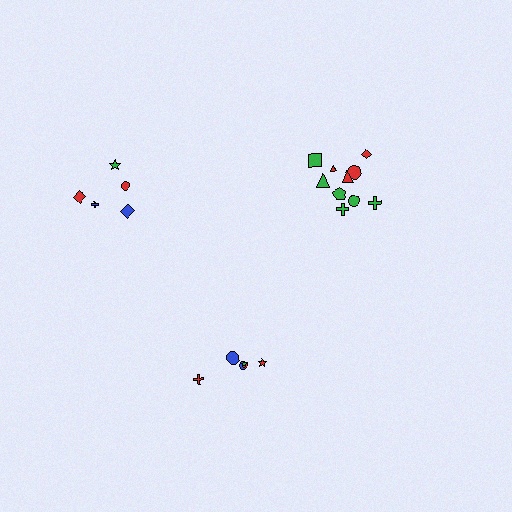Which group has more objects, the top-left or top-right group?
The top-right group.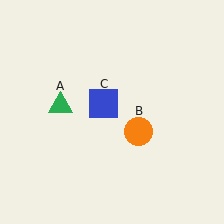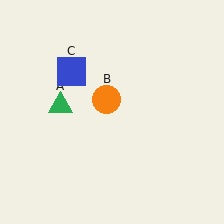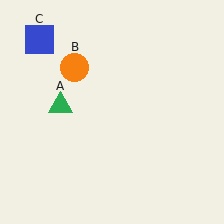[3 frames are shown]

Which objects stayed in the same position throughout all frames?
Green triangle (object A) remained stationary.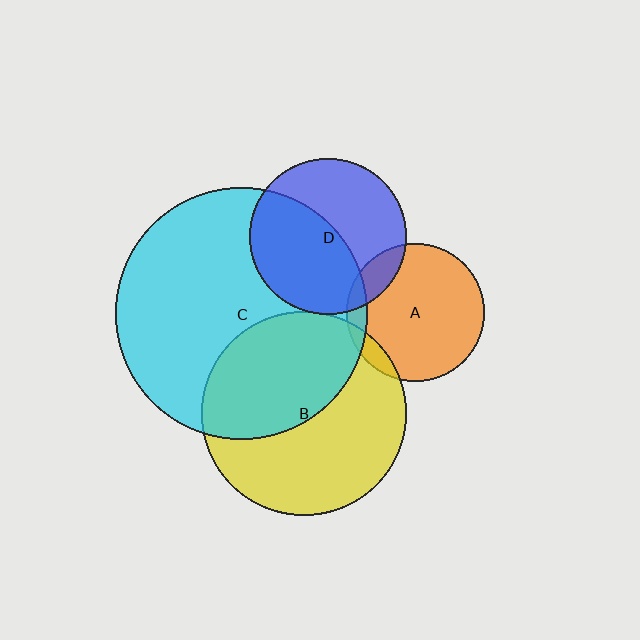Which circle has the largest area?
Circle C (cyan).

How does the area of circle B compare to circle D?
Approximately 1.7 times.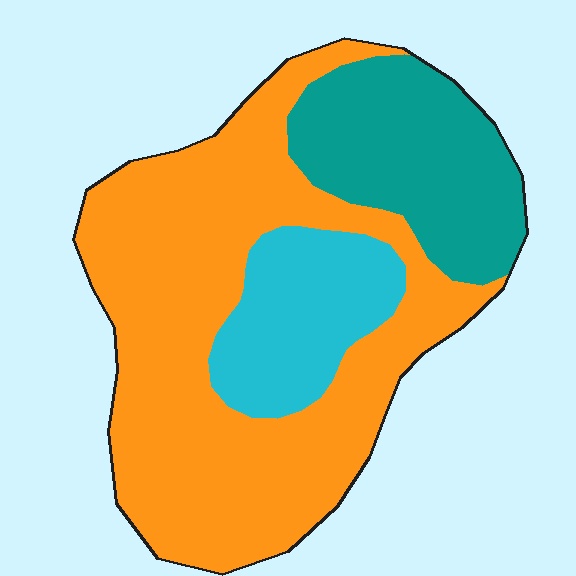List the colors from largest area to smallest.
From largest to smallest: orange, teal, cyan.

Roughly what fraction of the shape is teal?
Teal covers about 20% of the shape.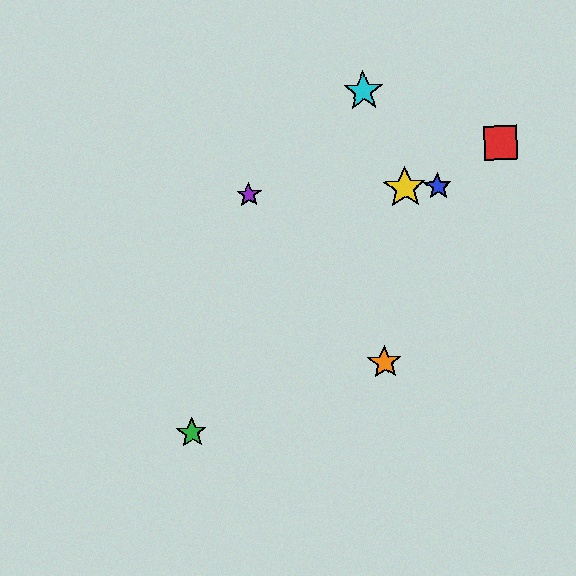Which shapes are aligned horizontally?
The blue star, the yellow star, the purple star are aligned horizontally.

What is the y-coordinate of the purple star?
The purple star is at y≈195.